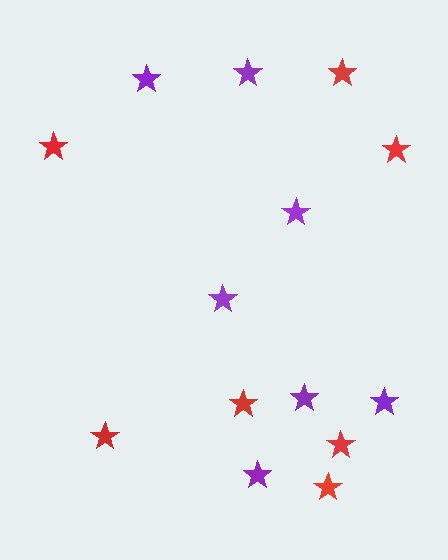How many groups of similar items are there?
There are 2 groups: one group of red stars (7) and one group of purple stars (7).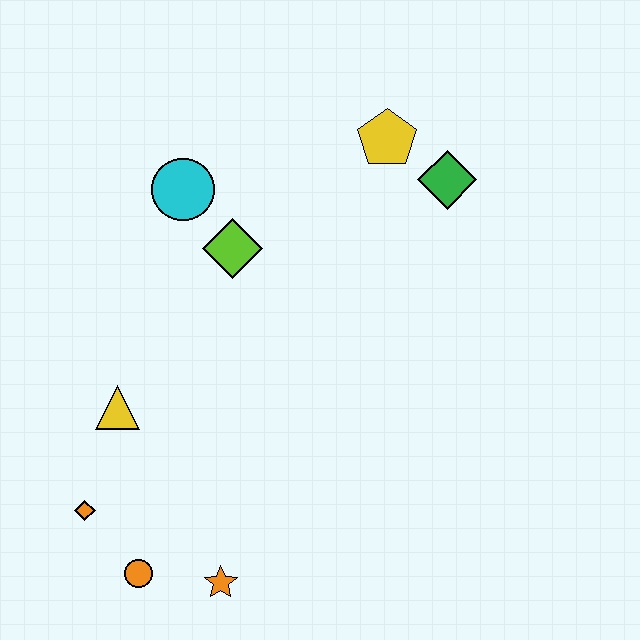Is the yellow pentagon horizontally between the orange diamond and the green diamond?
Yes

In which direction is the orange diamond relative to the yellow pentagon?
The orange diamond is below the yellow pentagon.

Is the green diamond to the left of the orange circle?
No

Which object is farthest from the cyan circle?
The orange star is farthest from the cyan circle.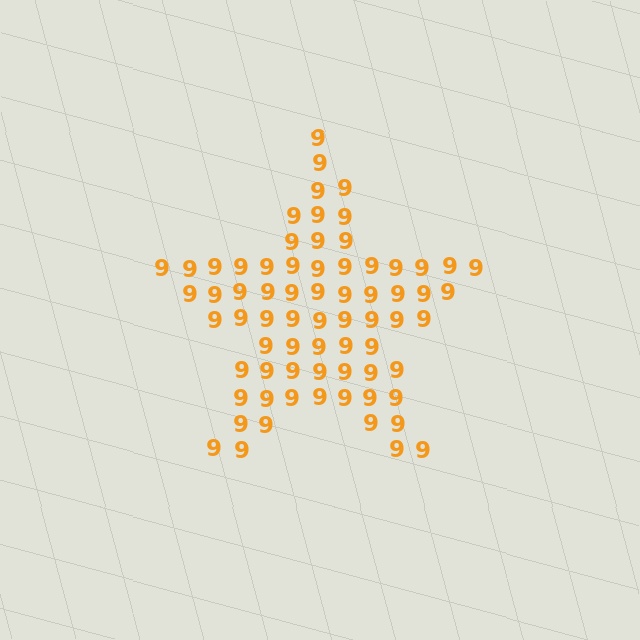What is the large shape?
The large shape is a star.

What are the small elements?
The small elements are digit 9's.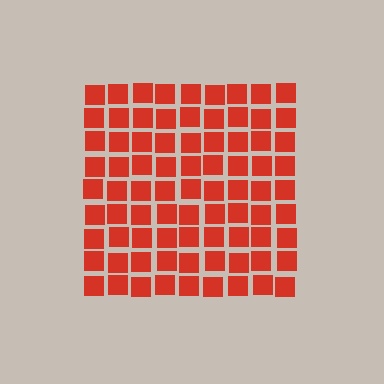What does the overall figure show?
The overall figure shows a square.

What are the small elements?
The small elements are squares.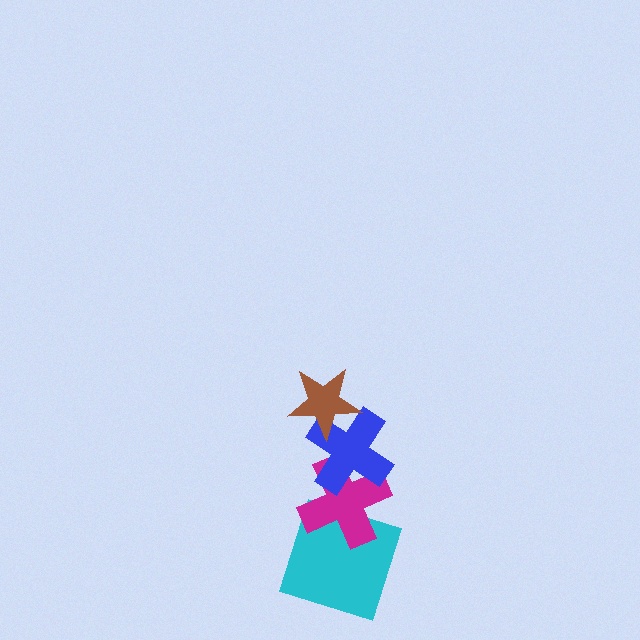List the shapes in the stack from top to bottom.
From top to bottom: the brown star, the blue cross, the magenta cross, the cyan square.